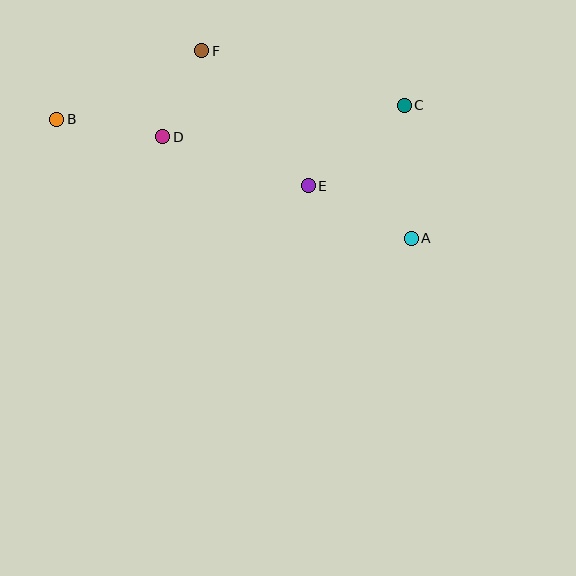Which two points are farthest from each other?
Points A and B are farthest from each other.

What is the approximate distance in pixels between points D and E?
The distance between D and E is approximately 154 pixels.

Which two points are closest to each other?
Points D and F are closest to each other.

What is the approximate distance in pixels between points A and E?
The distance between A and E is approximately 116 pixels.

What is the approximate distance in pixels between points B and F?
The distance between B and F is approximately 160 pixels.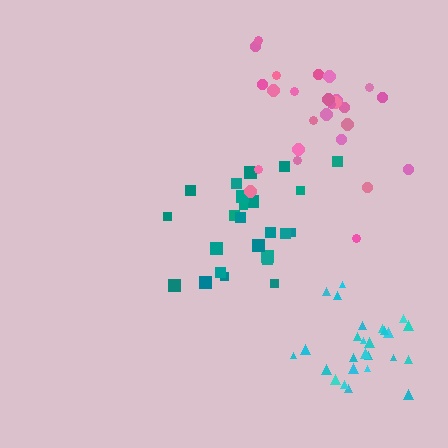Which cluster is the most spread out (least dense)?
Pink.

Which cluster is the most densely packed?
Cyan.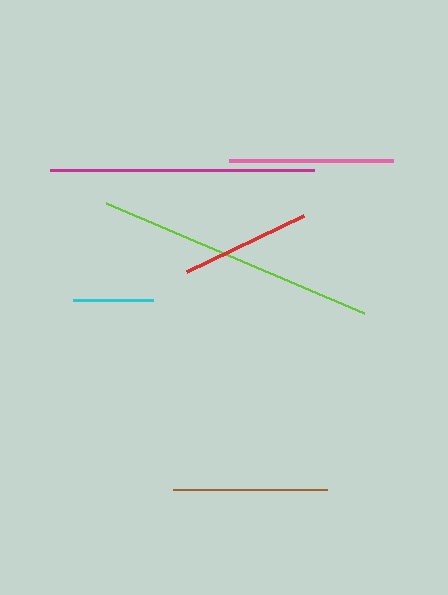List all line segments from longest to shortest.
From longest to shortest: lime, magenta, pink, brown, red, cyan.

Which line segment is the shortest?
The cyan line is the shortest at approximately 79 pixels.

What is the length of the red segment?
The red segment is approximately 130 pixels long.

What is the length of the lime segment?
The lime segment is approximately 280 pixels long.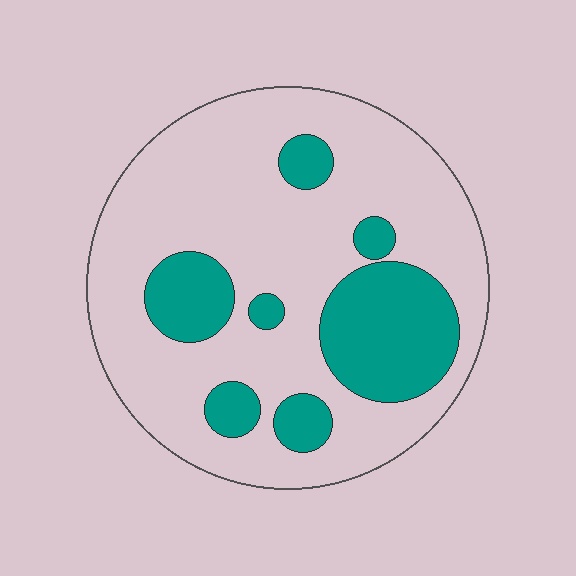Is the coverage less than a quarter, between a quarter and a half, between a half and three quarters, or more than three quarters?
Between a quarter and a half.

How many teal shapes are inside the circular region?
7.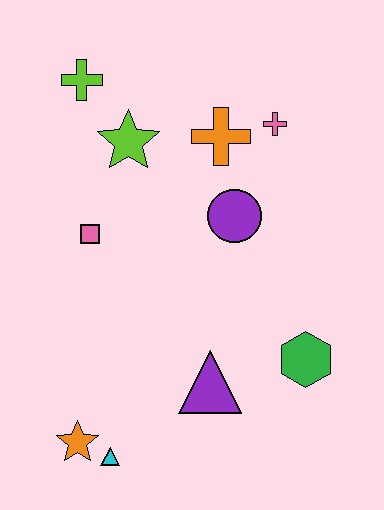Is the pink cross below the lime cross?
Yes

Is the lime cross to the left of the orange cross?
Yes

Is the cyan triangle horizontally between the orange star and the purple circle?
Yes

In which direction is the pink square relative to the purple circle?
The pink square is to the left of the purple circle.